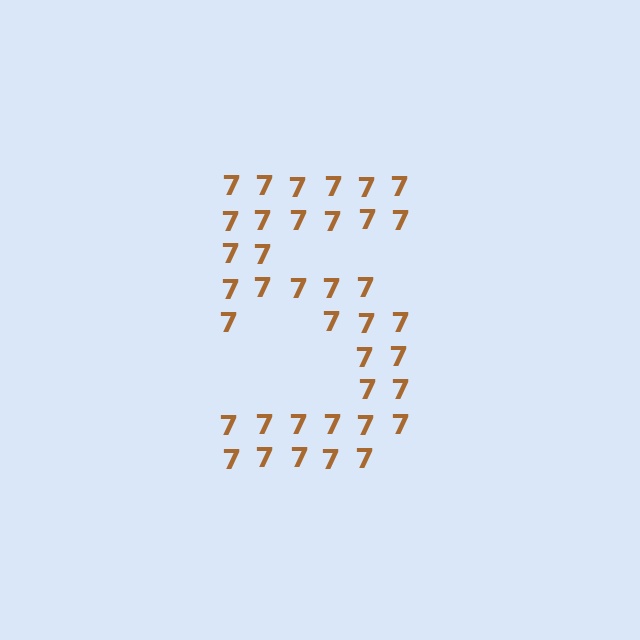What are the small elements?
The small elements are digit 7's.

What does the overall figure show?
The overall figure shows the digit 5.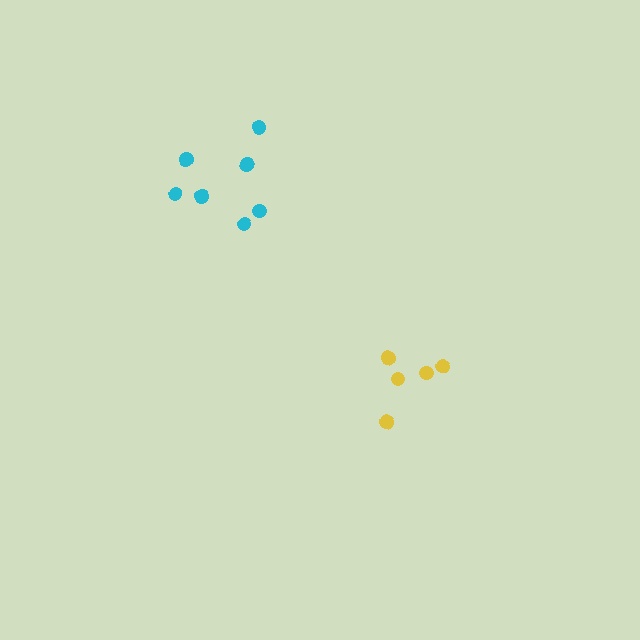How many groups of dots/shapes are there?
There are 2 groups.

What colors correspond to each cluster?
The clusters are colored: yellow, cyan.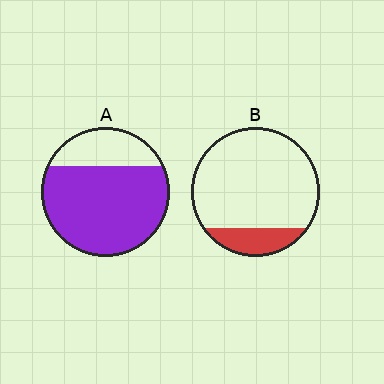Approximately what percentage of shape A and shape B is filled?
A is approximately 75% and B is approximately 15%.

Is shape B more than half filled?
No.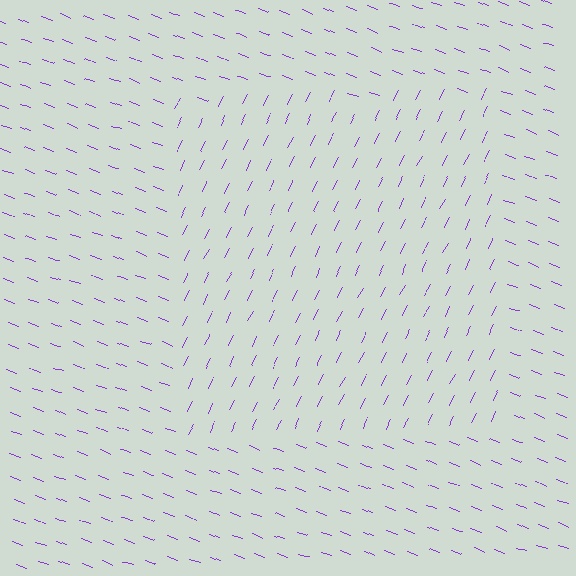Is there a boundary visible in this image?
Yes, there is a texture boundary formed by a change in line orientation.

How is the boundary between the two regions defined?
The boundary is defined purely by a change in line orientation (approximately 84 degrees difference). All lines are the same color and thickness.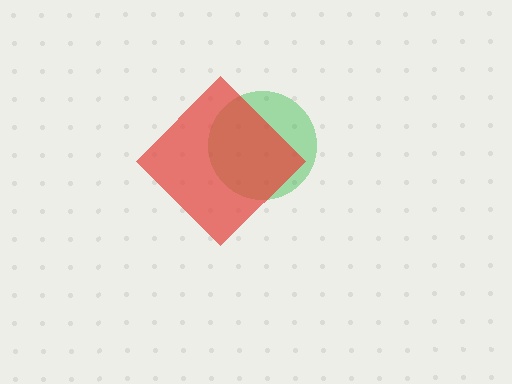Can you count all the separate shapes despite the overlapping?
Yes, there are 2 separate shapes.